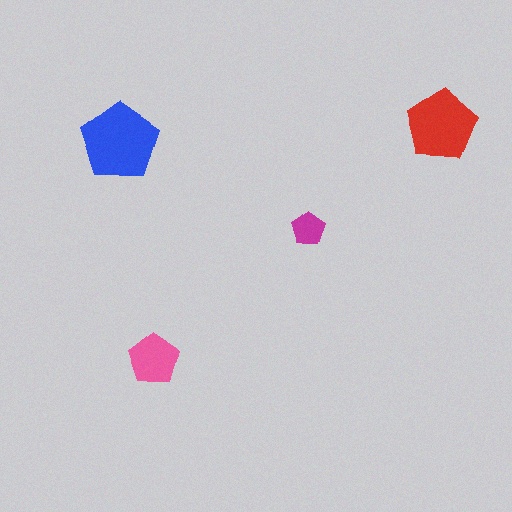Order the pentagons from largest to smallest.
the blue one, the red one, the pink one, the magenta one.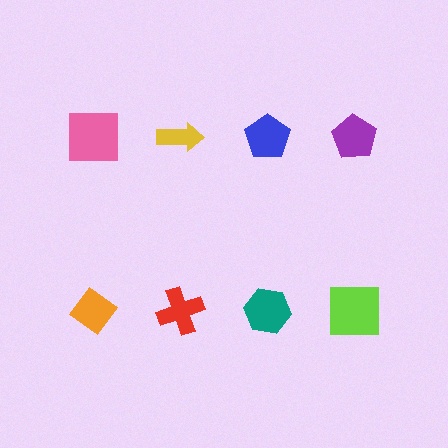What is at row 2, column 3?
A teal hexagon.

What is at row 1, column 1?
A pink square.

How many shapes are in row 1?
4 shapes.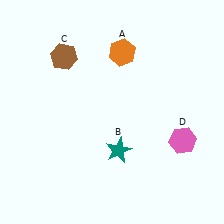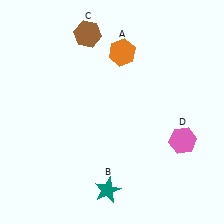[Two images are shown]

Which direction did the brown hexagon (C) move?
The brown hexagon (C) moved right.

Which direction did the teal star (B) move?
The teal star (B) moved down.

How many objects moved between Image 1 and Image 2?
2 objects moved between the two images.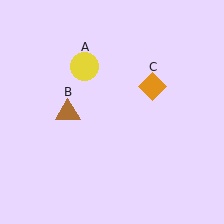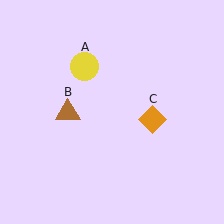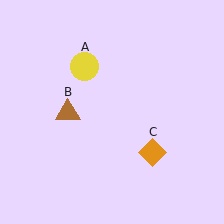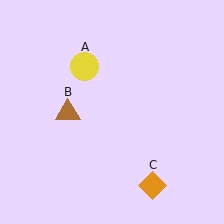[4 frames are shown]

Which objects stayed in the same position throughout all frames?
Yellow circle (object A) and brown triangle (object B) remained stationary.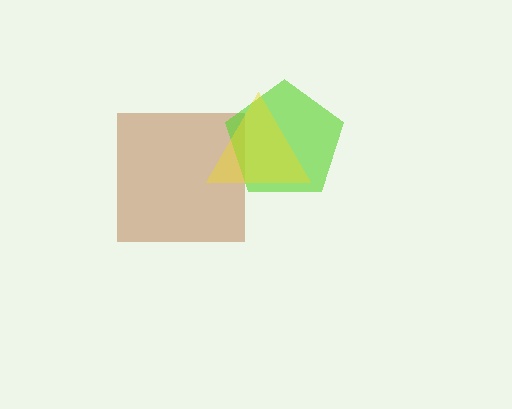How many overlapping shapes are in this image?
There are 3 overlapping shapes in the image.